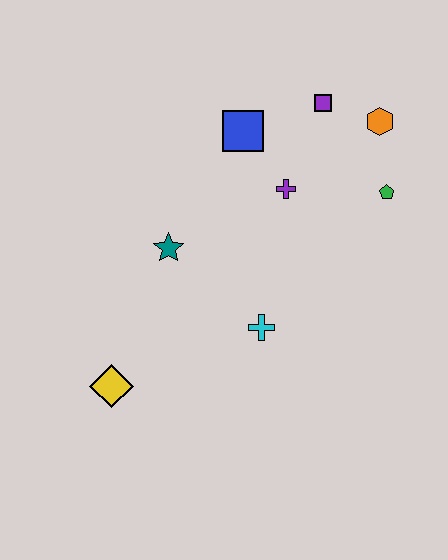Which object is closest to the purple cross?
The blue square is closest to the purple cross.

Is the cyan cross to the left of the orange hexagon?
Yes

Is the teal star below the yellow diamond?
No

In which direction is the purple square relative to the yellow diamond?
The purple square is above the yellow diamond.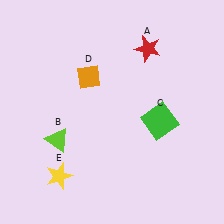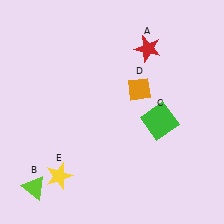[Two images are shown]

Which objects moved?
The objects that moved are: the lime triangle (B), the orange diamond (D).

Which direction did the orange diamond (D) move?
The orange diamond (D) moved right.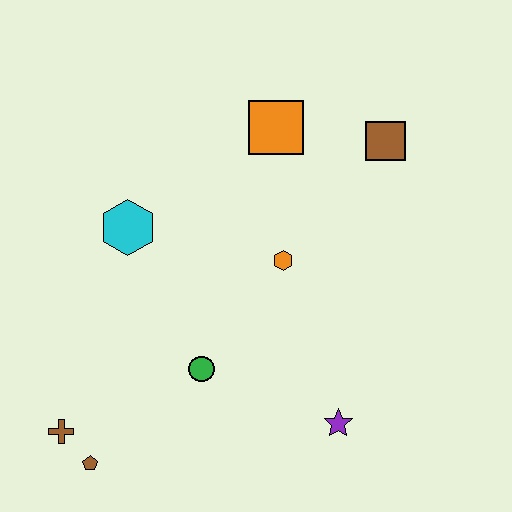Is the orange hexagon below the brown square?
Yes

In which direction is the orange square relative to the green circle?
The orange square is above the green circle.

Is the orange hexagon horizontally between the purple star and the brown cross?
Yes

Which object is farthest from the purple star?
The orange square is farthest from the purple star.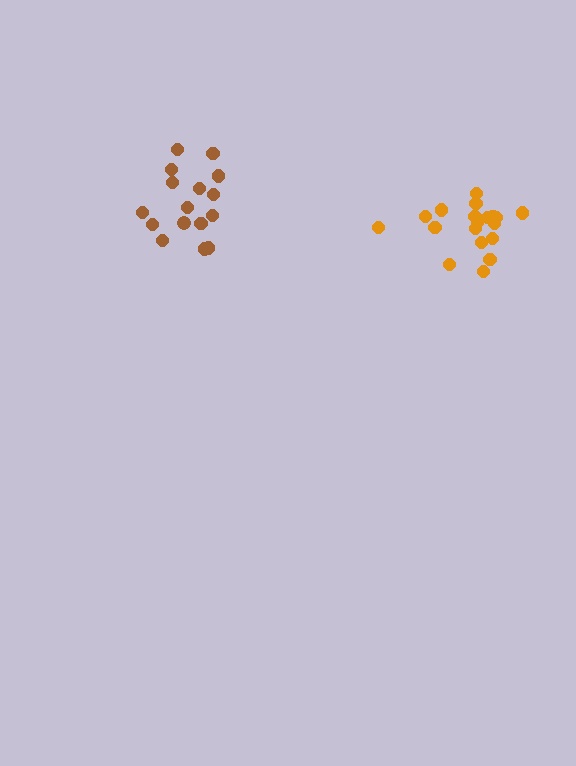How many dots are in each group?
Group 1: 17 dots, Group 2: 19 dots (36 total).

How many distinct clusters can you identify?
There are 2 distinct clusters.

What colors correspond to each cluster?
The clusters are colored: brown, orange.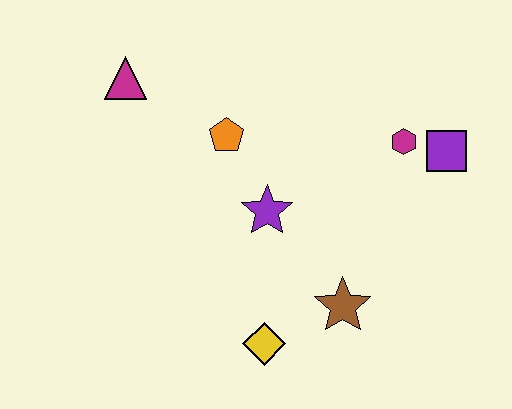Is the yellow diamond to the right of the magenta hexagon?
No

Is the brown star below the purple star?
Yes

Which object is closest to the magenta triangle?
The orange pentagon is closest to the magenta triangle.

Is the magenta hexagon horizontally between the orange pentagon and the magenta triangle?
No